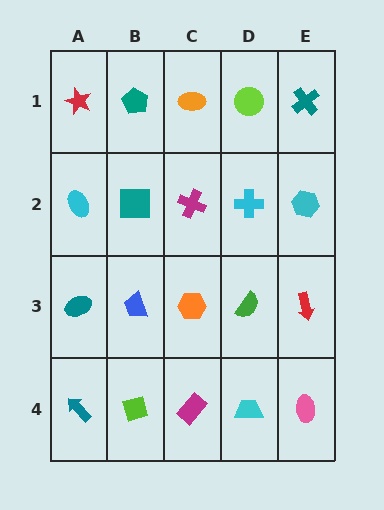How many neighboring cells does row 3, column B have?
4.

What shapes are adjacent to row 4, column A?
A teal ellipse (row 3, column A), a lime diamond (row 4, column B).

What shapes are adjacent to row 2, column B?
A teal pentagon (row 1, column B), a blue trapezoid (row 3, column B), a cyan ellipse (row 2, column A), a magenta cross (row 2, column C).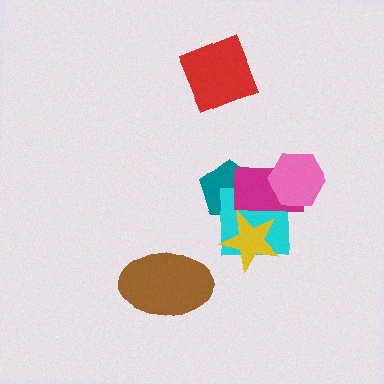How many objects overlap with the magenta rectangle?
4 objects overlap with the magenta rectangle.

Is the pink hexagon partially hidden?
No, no other shape covers it.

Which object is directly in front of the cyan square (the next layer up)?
The yellow star is directly in front of the cyan square.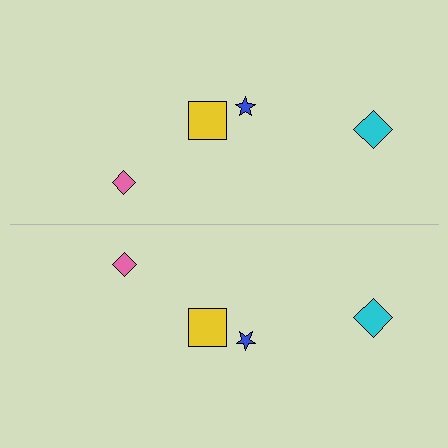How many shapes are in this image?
There are 8 shapes in this image.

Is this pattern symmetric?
Yes, this pattern has bilateral (reflection) symmetry.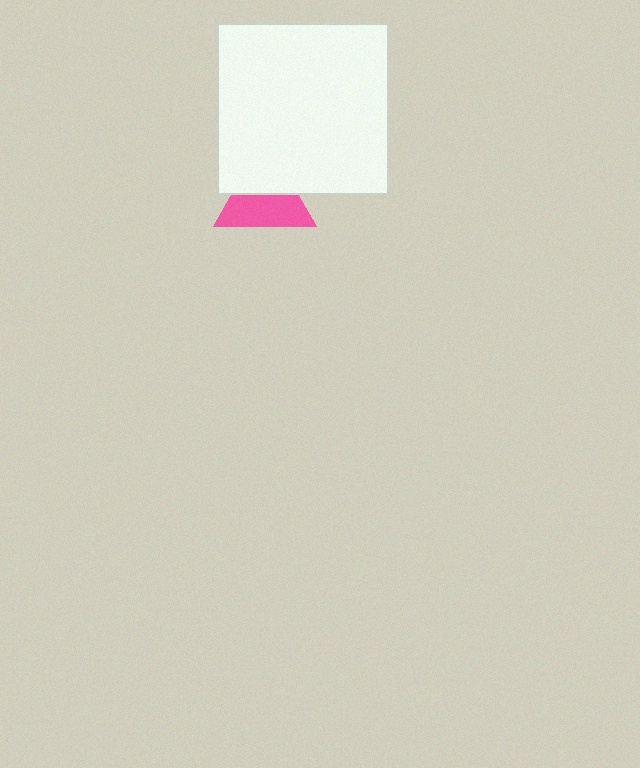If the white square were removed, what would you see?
You would see the complete pink triangle.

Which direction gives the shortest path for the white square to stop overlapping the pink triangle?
Moving up gives the shortest separation.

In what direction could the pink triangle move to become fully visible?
The pink triangle could move down. That would shift it out from behind the white square entirely.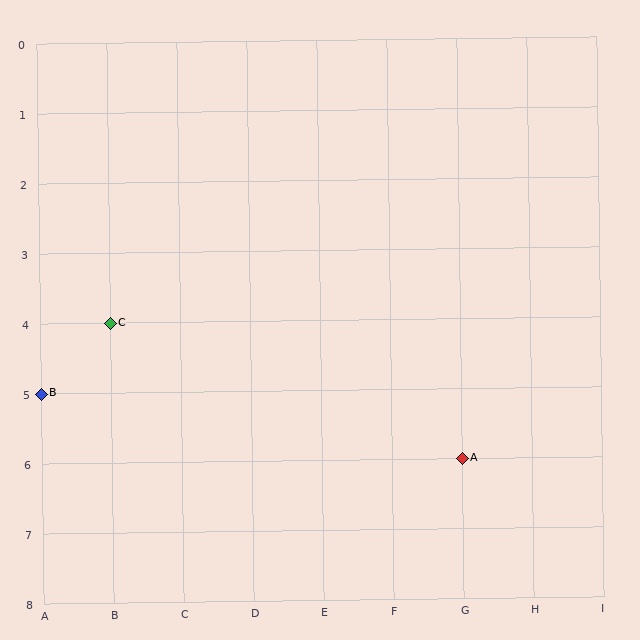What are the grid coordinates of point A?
Point A is at grid coordinates (G, 6).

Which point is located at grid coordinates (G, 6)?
Point A is at (G, 6).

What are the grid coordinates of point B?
Point B is at grid coordinates (A, 5).